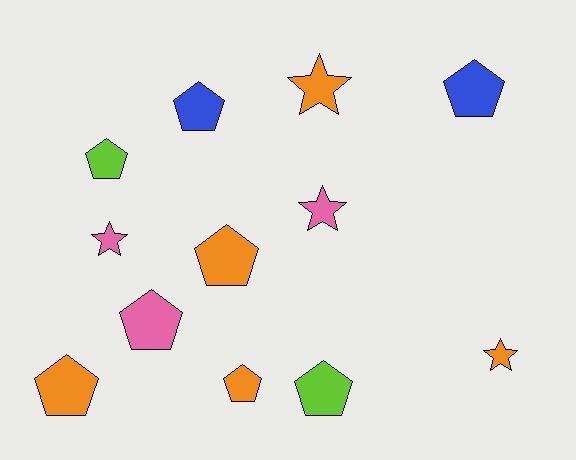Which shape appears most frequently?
Pentagon, with 8 objects.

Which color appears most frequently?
Orange, with 5 objects.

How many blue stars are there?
There are no blue stars.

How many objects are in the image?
There are 12 objects.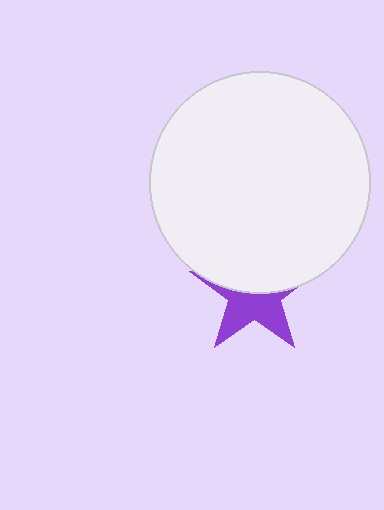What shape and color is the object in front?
The object in front is a white circle.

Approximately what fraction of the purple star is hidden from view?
Roughly 50% of the purple star is hidden behind the white circle.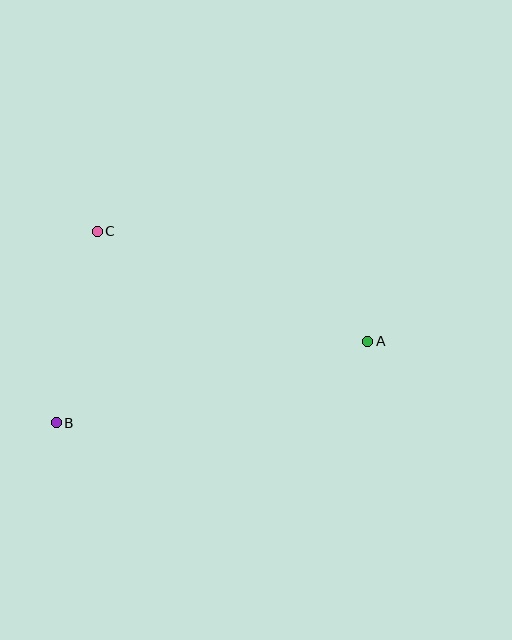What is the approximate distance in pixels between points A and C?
The distance between A and C is approximately 292 pixels.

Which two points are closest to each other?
Points B and C are closest to each other.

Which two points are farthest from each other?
Points A and B are farthest from each other.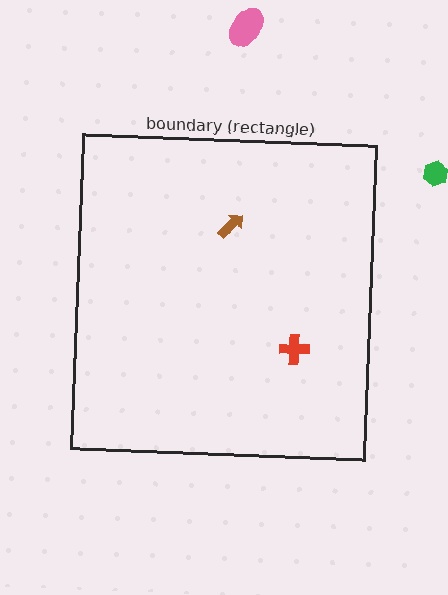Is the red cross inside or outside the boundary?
Inside.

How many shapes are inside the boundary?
2 inside, 2 outside.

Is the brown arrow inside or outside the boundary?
Inside.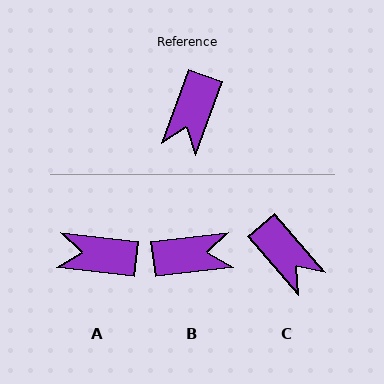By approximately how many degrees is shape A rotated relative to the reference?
Approximately 76 degrees clockwise.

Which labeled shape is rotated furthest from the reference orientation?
B, about 117 degrees away.